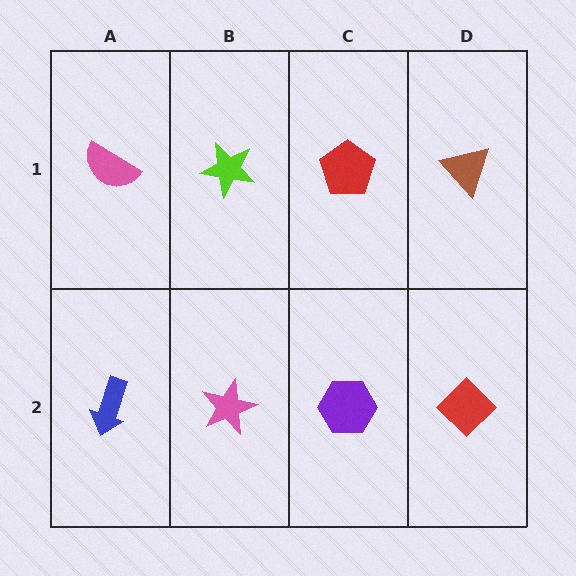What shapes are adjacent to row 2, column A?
A pink semicircle (row 1, column A), a pink star (row 2, column B).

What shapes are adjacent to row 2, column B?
A lime star (row 1, column B), a blue arrow (row 2, column A), a purple hexagon (row 2, column C).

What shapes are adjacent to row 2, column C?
A red pentagon (row 1, column C), a pink star (row 2, column B), a red diamond (row 2, column D).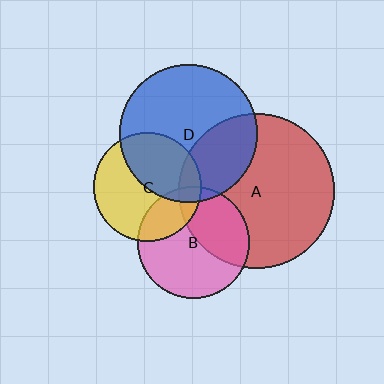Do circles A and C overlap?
Yes.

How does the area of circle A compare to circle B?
Approximately 1.9 times.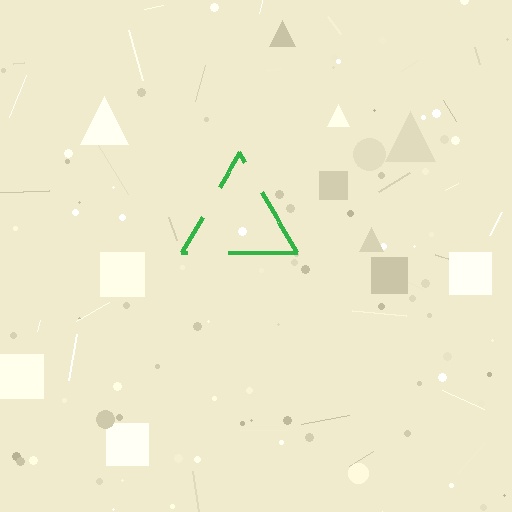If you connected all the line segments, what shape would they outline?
They would outline a triangle.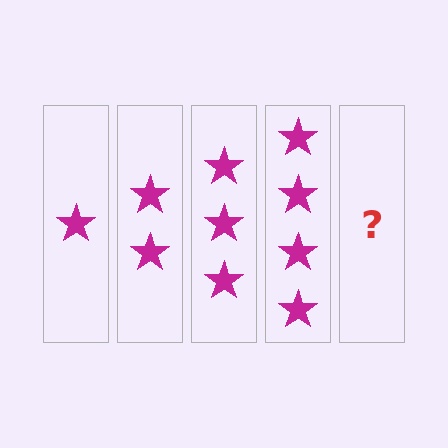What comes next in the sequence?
The next element should be 5 stars.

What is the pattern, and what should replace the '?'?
The pattern is that each step adds one more star. The '?' should be 5 stars.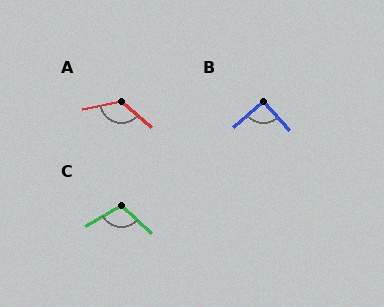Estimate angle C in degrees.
Approximately 107 degrees.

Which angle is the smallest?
B, at approximately 91 degrees.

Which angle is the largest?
A, at approximately 129 degrees.